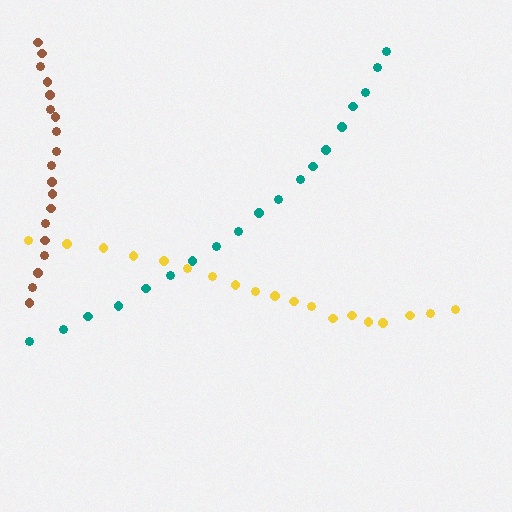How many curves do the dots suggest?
There are 3 distinct paths.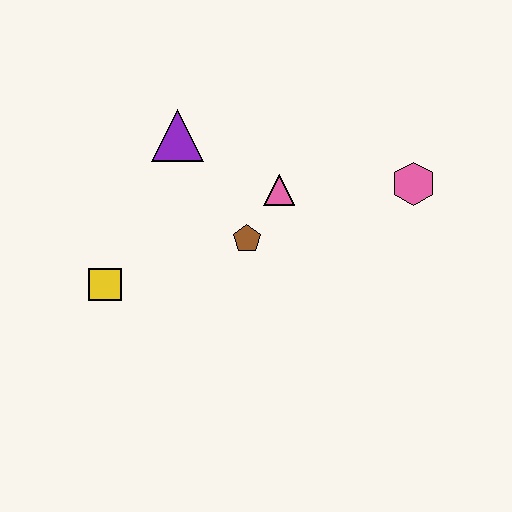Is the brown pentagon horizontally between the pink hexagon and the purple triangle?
Yes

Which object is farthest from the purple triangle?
The pink hexagon is farthest from the purple triangle.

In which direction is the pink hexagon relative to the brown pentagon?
The pink hexagon is to the right of the brown pentagon.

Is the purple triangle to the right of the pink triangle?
No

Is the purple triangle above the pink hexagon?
Yes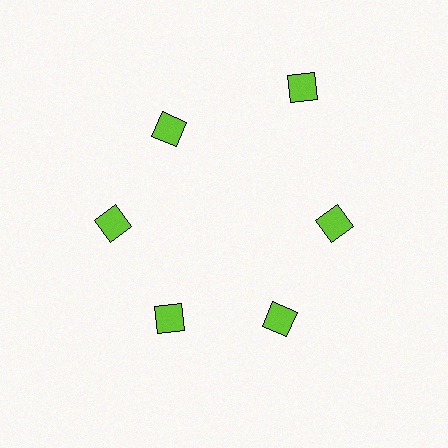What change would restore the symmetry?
The symmetry would be restored by moving it inward, back onto the ring so that all 6 diamonds sit at equal angles and equal distance from the center.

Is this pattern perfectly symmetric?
No. The 6 lime diamonds are arranged in a ring, but one element near the 1 o'clock position is pushed outward from the center, breaking the 6-fold rotational symmetry.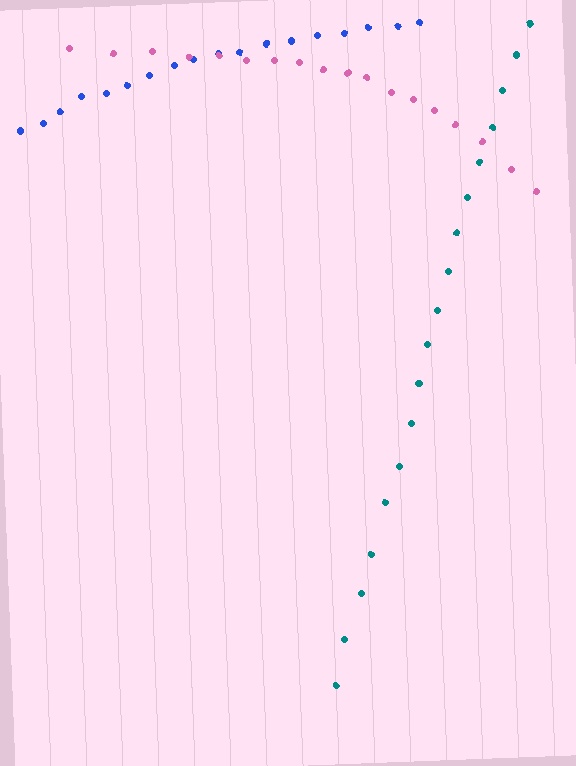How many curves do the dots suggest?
There are 3 distinct paths.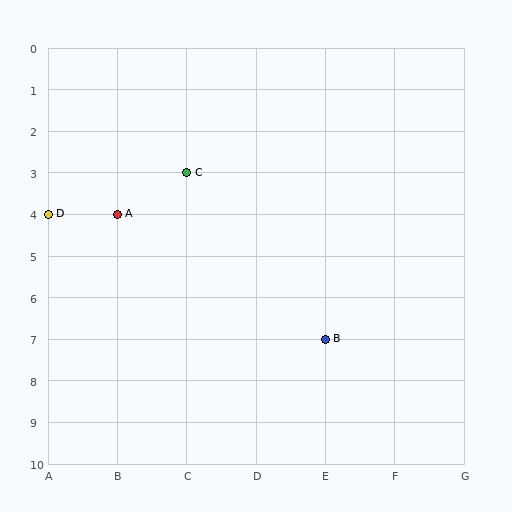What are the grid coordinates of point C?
Point C is at grid coordinates (C, 3).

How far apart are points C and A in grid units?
Points C and A are 1 column and 1 row apart (about 1.4 grid units diagonally).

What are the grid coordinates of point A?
Point A is at grid coordinates (B, 4).